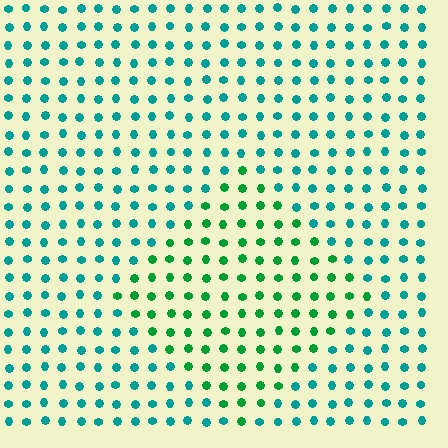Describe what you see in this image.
The image is filled with small teal elements in a uniform arrangement. A diamond-shaped region is visible where the elements are tinted to a slightly different hue, forming a subtle color boundary.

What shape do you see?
I see a diamond.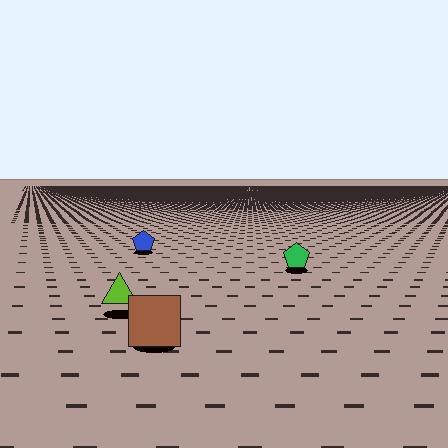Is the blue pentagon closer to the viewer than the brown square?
No. The brown square is closer — you can tell from the texture gradient: the ground texture is coarser near it.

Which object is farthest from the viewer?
The blue pentagon is farthest from the viewer. It appears smaller and the ground texture around it is denser.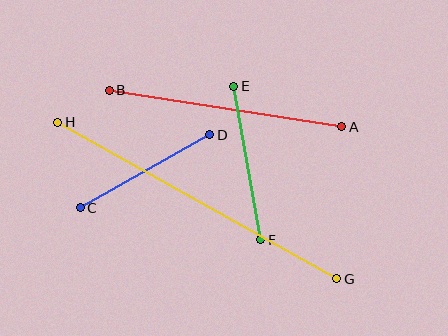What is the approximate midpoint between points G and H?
The midpoint is at approximately (197, 200) pixels.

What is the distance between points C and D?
The distance is approximately 149 pixels.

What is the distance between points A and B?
The distance is approximately 236 pixels.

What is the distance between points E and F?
The distance is approximately 156 pixels.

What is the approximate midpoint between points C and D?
The midpoint is at approximately (145, 171) pixels.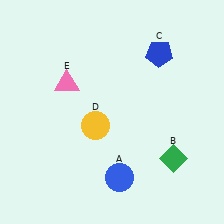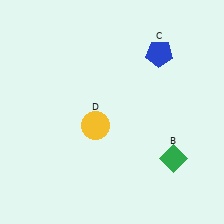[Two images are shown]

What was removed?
The blue circle (A), the pink triangle (E) were removed in Image 2.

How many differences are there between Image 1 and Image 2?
There are 2 differences between the two images.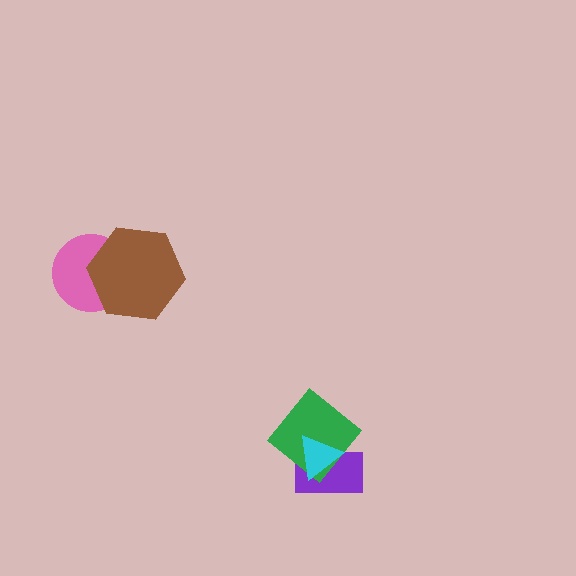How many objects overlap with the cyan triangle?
2 objects overlap with the cyan triangle.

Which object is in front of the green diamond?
The cyan triangle is in front of the green diamond.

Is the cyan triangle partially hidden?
No, no other shape covers it.